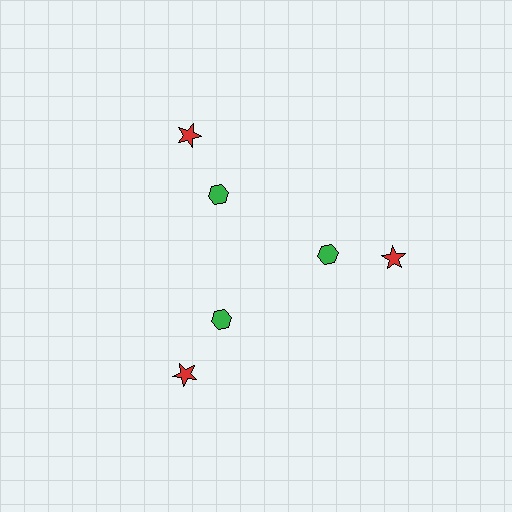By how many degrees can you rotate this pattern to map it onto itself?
The pattern maps onto itself every 120 degrees of rotation.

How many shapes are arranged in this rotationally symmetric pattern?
There are 6 shapes, arranged in 3 groups of 2.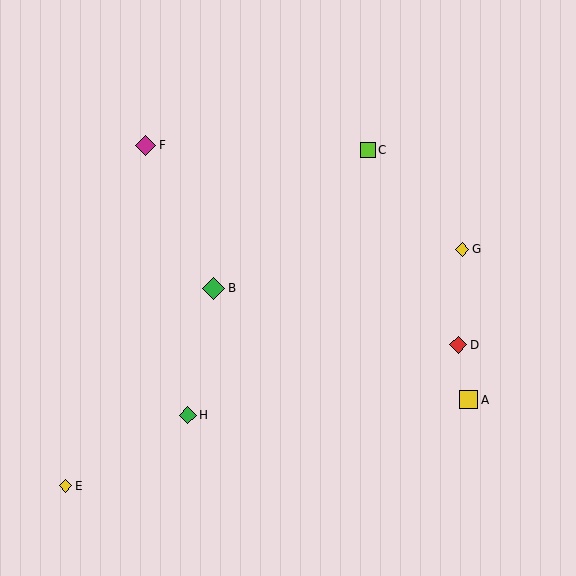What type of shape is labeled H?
Shape H is a green diamond.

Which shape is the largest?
The green diamond (labeled B) is the largest.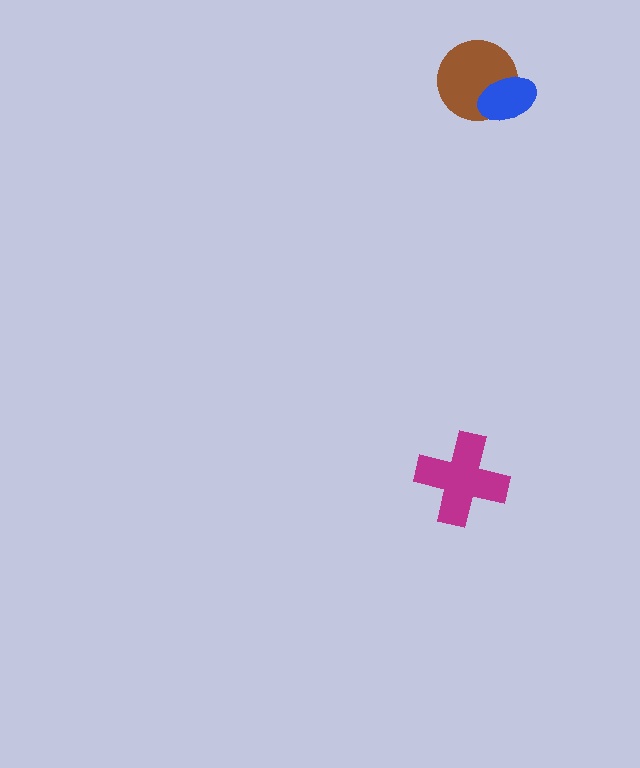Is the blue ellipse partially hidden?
No, no other shape covers it.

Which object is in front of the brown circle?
The blue ellipse is in front of the brown circle.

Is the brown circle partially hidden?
Yes, it is partially covered by another shape.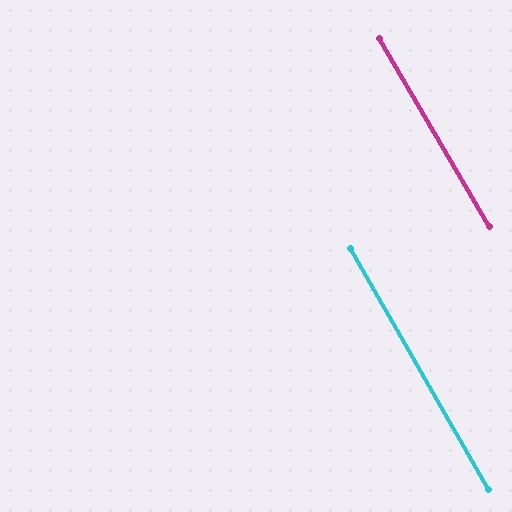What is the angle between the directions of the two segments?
Approximately 1 degree.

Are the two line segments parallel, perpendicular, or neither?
Parallel — their directions differ by only 0.8°.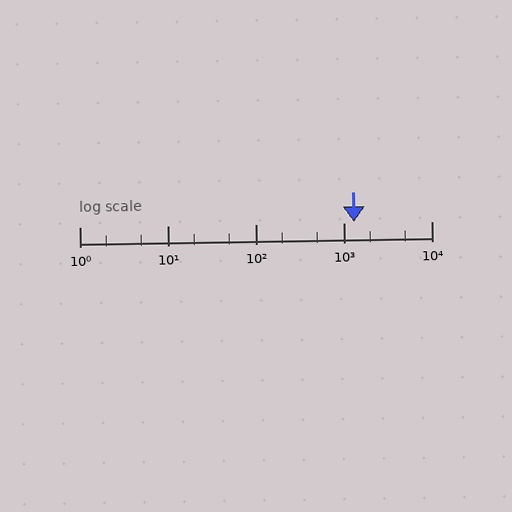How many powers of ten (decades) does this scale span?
The scale spans 4 decades, from 1 to 10000.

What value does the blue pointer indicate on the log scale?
The pointer indicates approximately 1300.